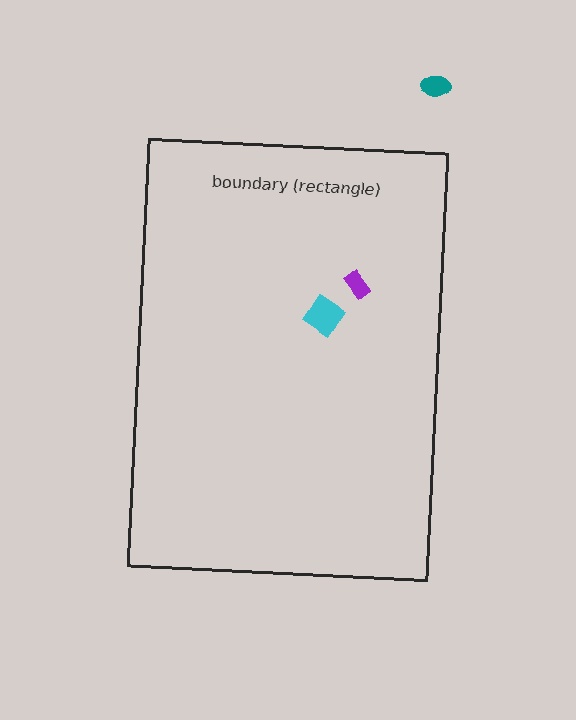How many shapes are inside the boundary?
2 inside, 1 outside.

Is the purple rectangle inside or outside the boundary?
Inside.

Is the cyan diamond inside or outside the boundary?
Inside.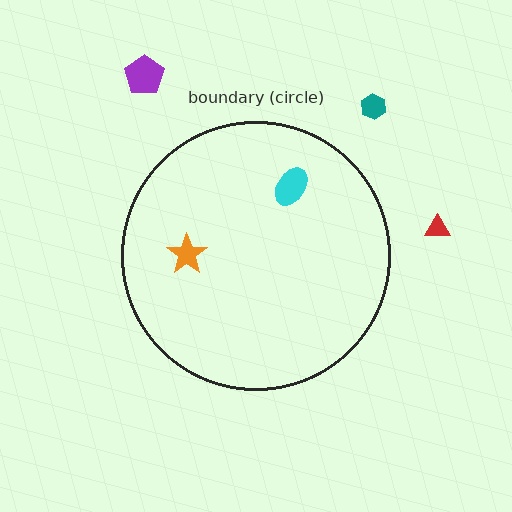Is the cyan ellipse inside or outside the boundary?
Inside.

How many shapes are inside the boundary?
2 inside, 3 outside.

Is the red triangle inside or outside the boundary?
Outside.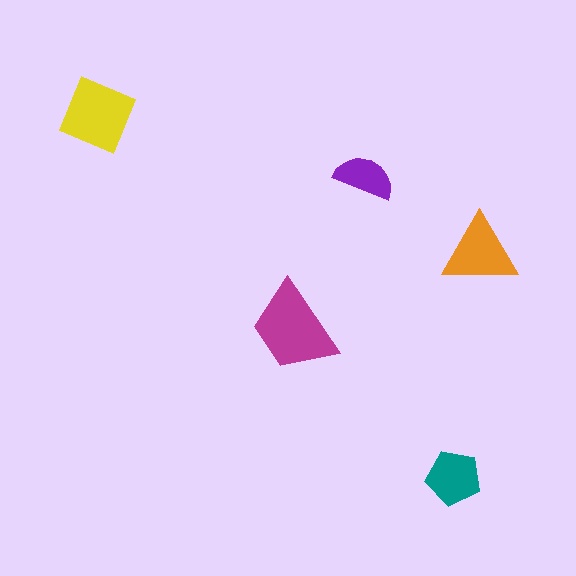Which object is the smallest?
The purple semicircle.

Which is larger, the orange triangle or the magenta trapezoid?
The magenta trapezoid.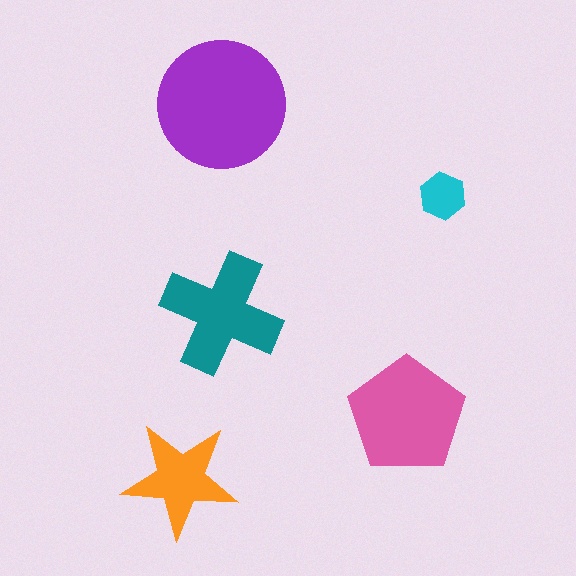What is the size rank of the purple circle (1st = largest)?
1st.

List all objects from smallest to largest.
The cyan hexagon, the orange star, the teal cross, the pink pentagon, the purple circle.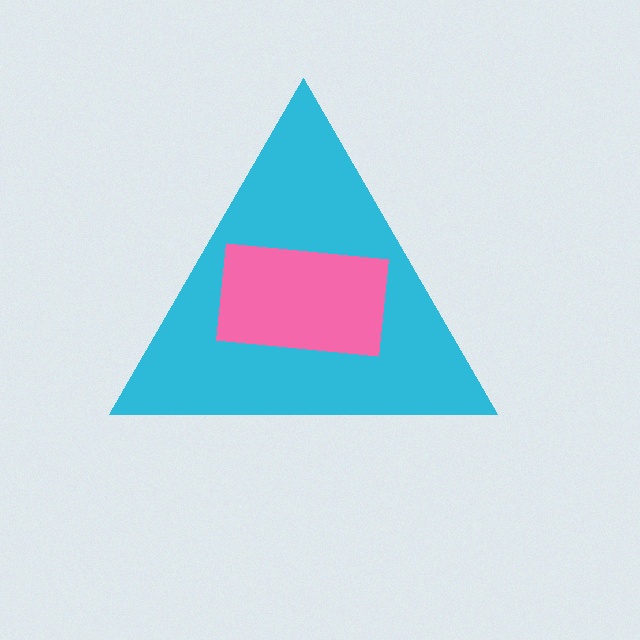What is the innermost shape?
The pink rectangle.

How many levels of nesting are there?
2.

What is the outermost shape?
The cyan triangle.